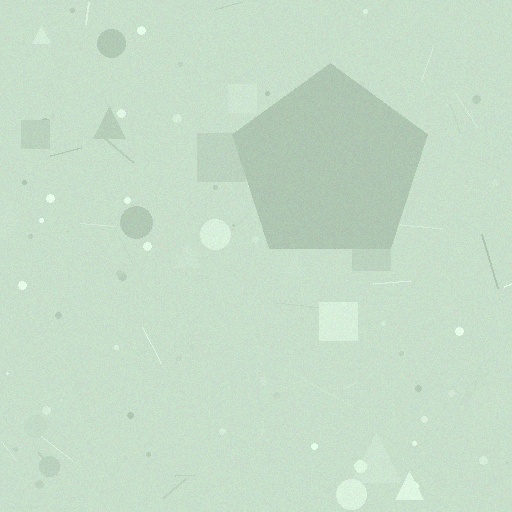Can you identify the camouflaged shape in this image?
The camouflaged shape is a pentagon.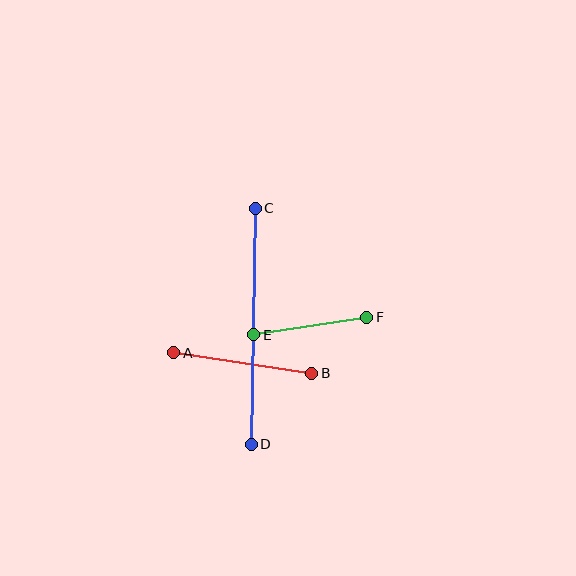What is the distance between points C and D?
The distance is approximately 236 pixels.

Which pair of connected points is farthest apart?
Points C and D are farthest apart.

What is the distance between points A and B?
The distance is approximately 140 pixels.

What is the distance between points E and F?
The distance is approximately 114 pixels.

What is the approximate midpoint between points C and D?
The midpoint is at approximately (253, 326) pixels.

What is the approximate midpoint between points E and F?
The midpoint is at approximately (310, 326) pixels.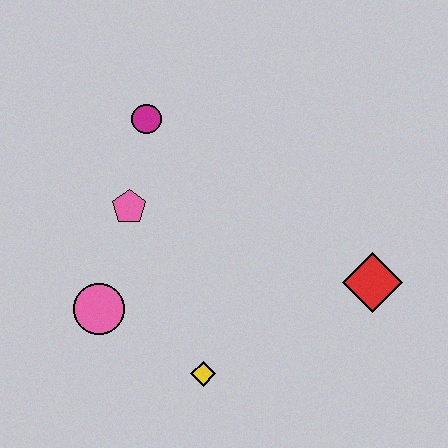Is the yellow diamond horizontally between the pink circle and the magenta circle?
No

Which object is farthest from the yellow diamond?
The magenta circle is farthest from the yellow diamond.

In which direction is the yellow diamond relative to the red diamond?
The yellow diamond is to the left of the red diamond.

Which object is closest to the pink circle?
The pink pentagon is closest to the pink circle.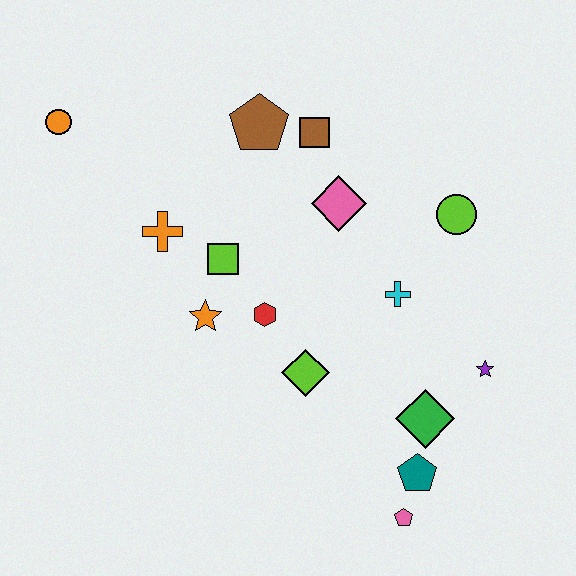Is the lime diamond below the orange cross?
Yes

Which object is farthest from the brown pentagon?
The pink pentagon is farthest from the brown pentagon.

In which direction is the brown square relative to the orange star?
The brown square is above the orange star.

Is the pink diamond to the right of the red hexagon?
Yes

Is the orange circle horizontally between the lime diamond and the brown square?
No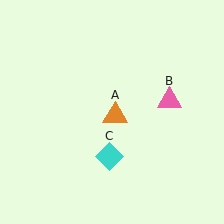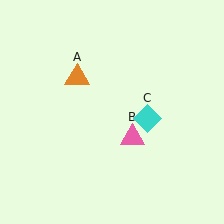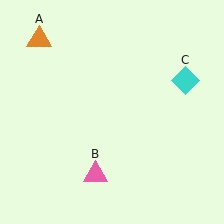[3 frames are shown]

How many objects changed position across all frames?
3 objects changed position: orange triangle (object A), pink triangle (object B), cyan diamond (object C).